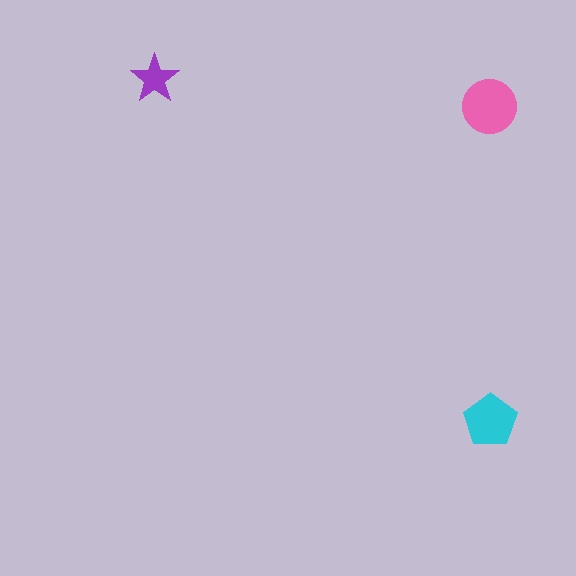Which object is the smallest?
The purple star.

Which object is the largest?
The pink circle.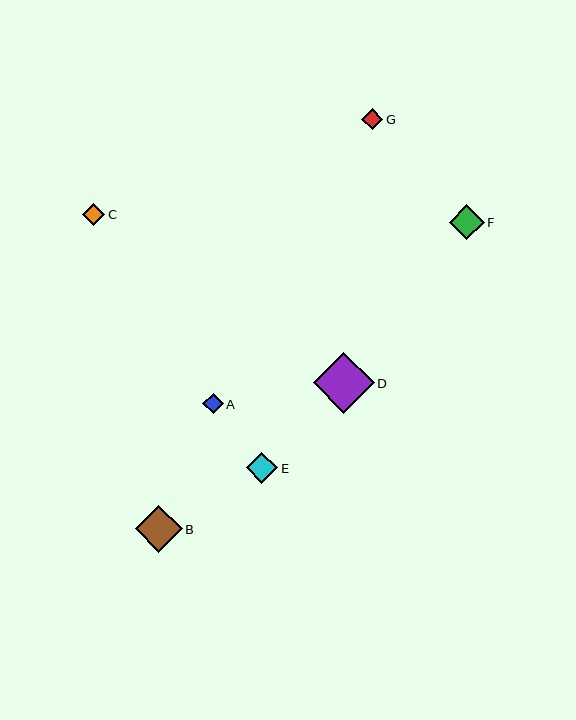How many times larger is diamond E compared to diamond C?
Diamond E is approximately 1.4 times the size of diamond C.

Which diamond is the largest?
Diamond D is the largest with a size of approximately 61 pixels.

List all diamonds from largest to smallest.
From largest to smallest: D, B, F, E, C, G, A.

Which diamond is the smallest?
Diamond A is the smallest with a size of approximately 20 pixels.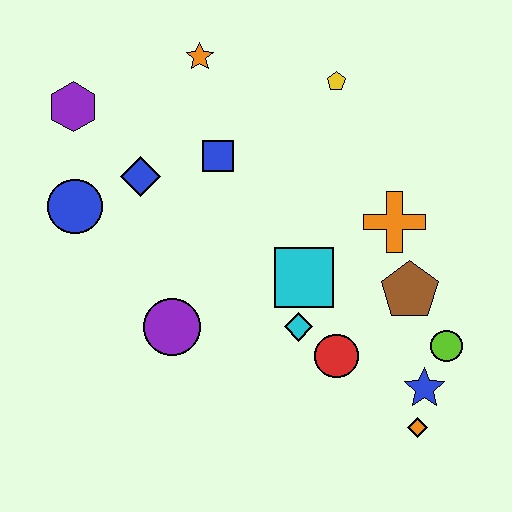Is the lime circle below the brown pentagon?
Yes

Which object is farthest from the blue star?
The purple hexagon is farthest from the blue star.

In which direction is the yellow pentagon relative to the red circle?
The yellow pentagon is above the red circle.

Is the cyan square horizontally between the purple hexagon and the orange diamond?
Yes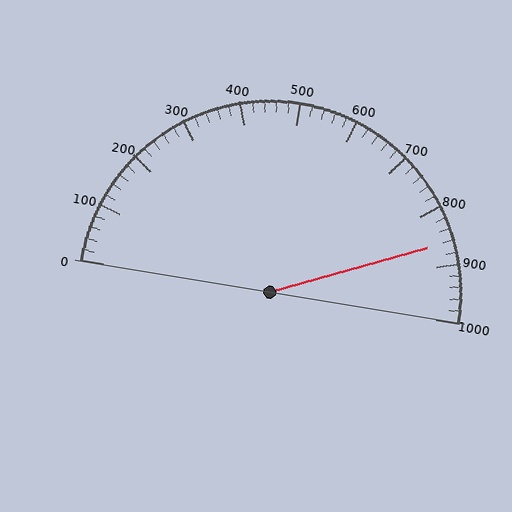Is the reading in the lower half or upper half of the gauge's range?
The reading is in the upper half of the range (0 to 1000).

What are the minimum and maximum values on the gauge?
The gauge ranges from 0 to 1000.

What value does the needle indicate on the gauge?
The needle indicates approximately 860.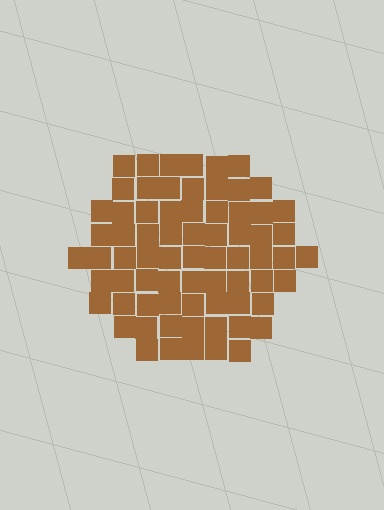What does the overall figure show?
The overall figure shows a hexagon.